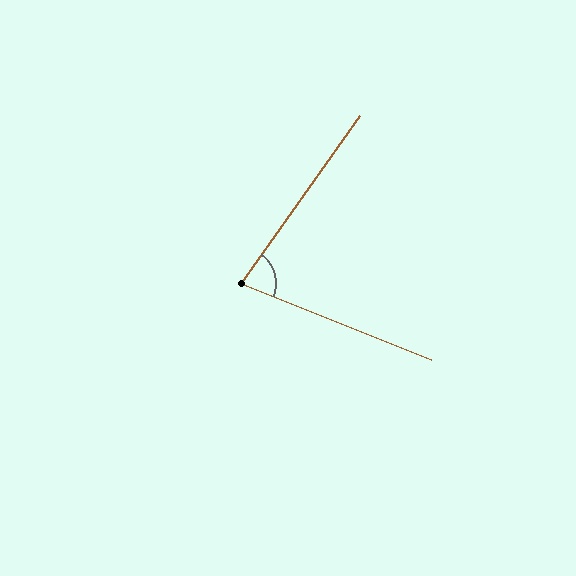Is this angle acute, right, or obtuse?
It is acute.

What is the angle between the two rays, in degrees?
Approximately 76 degrees.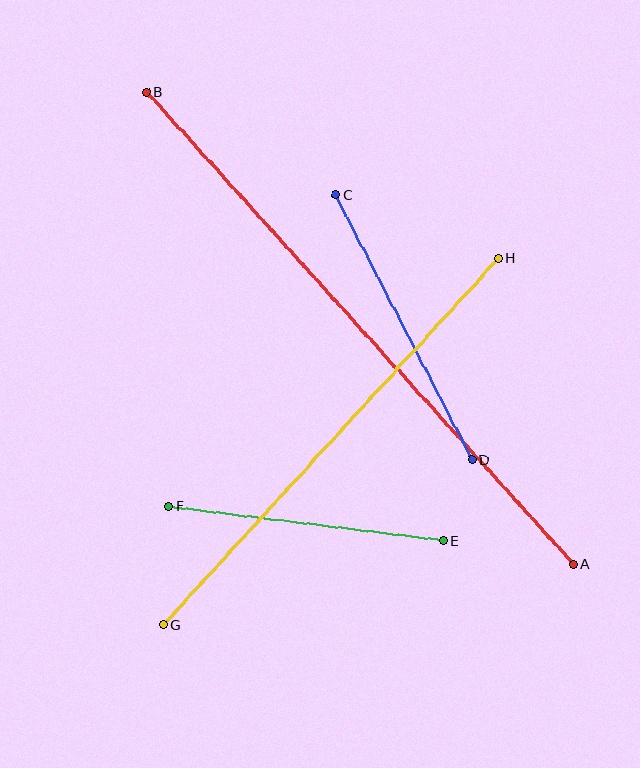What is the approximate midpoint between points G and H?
The midpoint is at approximately (331, 441) pixels.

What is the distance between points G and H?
The distance is approximately 497 pixels.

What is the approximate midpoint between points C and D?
The midpoint is at approximately (404, 327) pixels.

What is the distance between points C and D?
The distance is approximately 298 pixels.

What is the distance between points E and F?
The distance is approximately 277 pixels.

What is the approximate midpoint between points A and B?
The midpoint is at approximately (360, 328) pixels.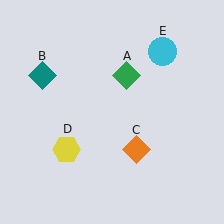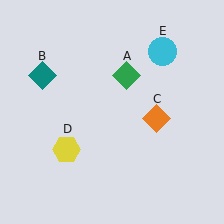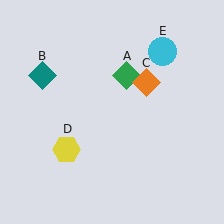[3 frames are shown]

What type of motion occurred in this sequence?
The orange diamond (object C) rotated counterclockwise around the center of the scene.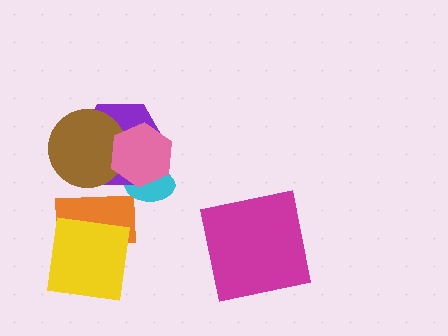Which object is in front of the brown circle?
The pink hexagon is in front of the brown circle.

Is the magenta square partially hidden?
No, no other shape covers it.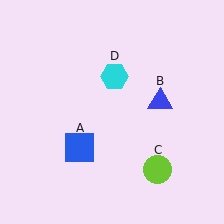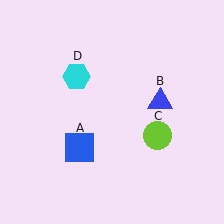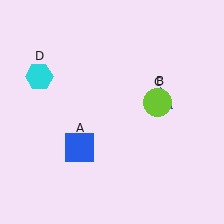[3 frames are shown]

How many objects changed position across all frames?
2 objects changed position: lime circle (object C), cyan hexagon (object D).